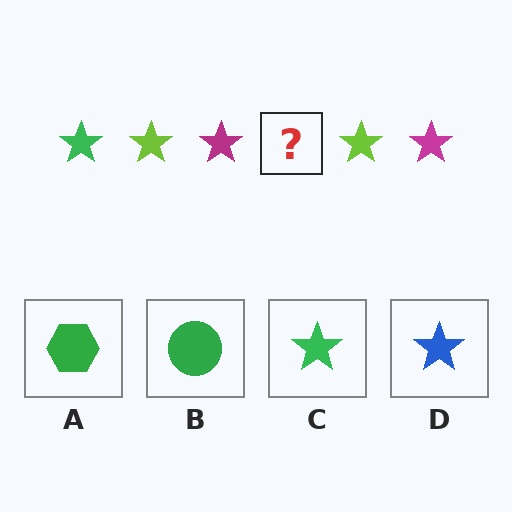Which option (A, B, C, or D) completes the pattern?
C.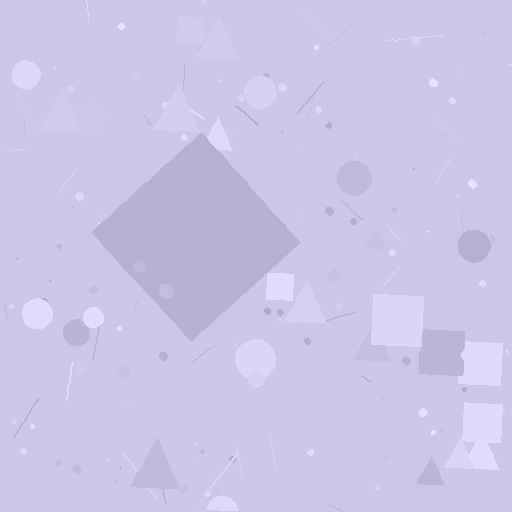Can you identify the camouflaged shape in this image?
The camouflaged shape is a diamond.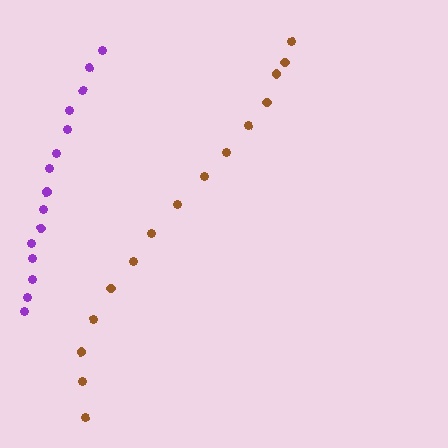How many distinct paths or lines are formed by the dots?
There are 2 distinct paths.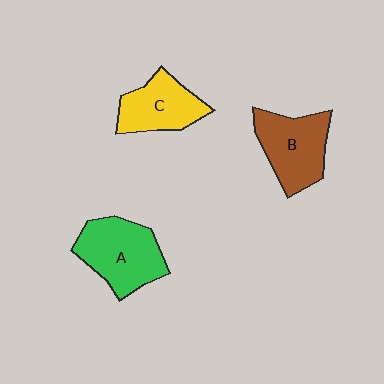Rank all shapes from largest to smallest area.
From largest to smallest: A (green), B (brown), C (yellow).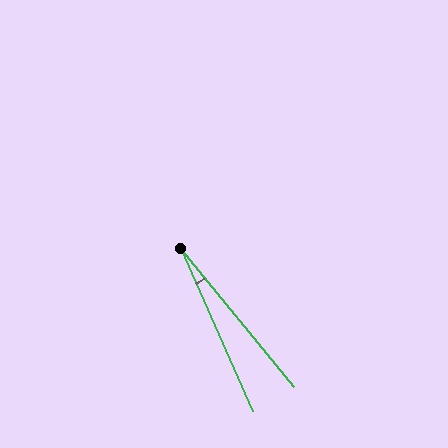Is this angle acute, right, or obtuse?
It is acute.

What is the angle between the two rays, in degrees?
Approximately 15 degrees.